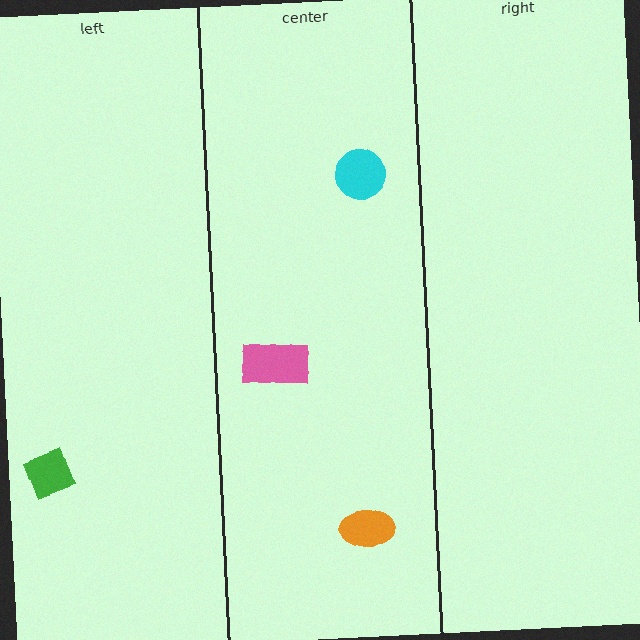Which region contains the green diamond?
The left region.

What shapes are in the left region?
The green diamond.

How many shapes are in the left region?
1.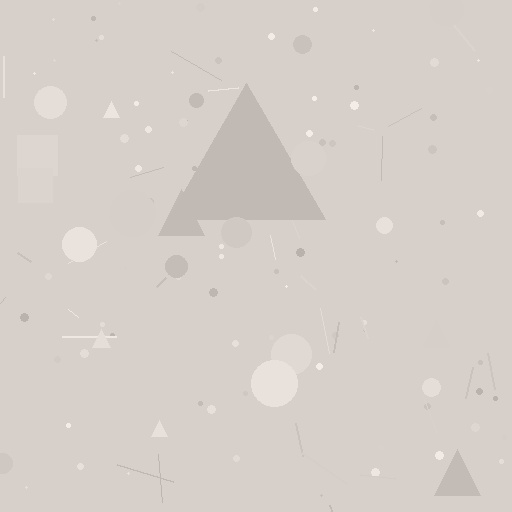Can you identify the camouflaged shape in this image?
The camouflaged shape is a triangle.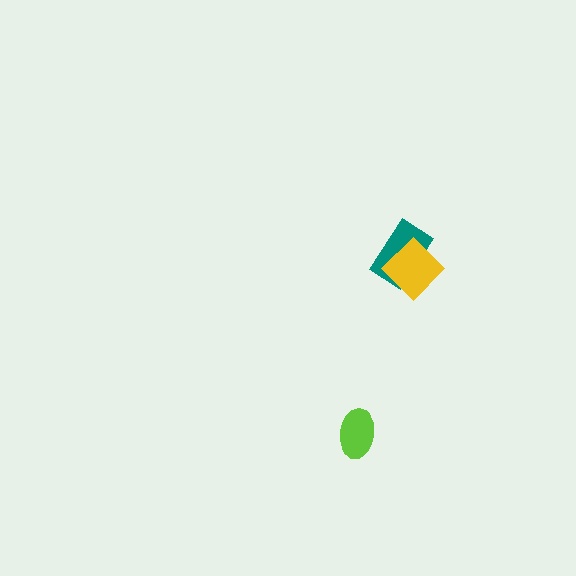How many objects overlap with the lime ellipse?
0 objects overlap with the lime ellipse.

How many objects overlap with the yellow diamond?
1 object overlaps with the yellow diamond.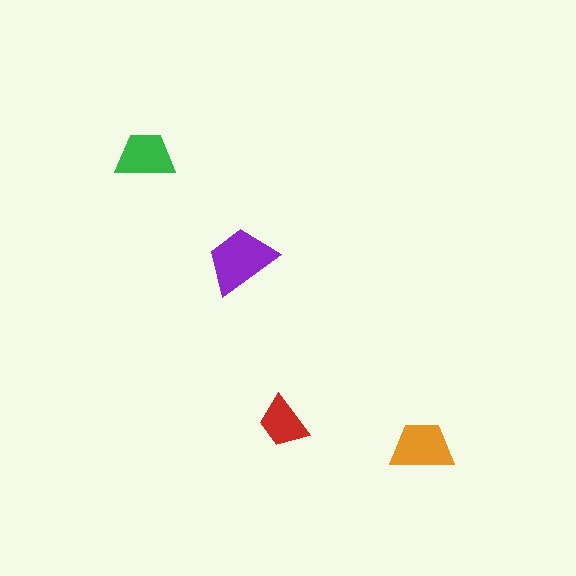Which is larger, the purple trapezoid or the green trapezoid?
The purple one.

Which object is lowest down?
The orange trapezoid is bottommost.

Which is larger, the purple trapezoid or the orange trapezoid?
The purple one.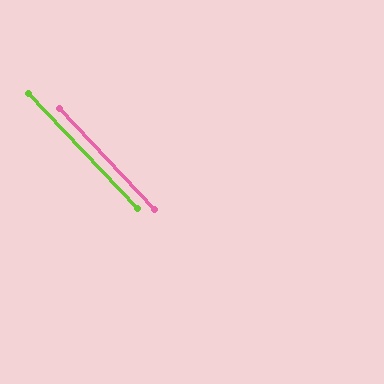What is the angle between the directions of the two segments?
Approximately 0 degrees.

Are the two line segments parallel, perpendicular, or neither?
Parallel — their directions differ by only 0.2°.